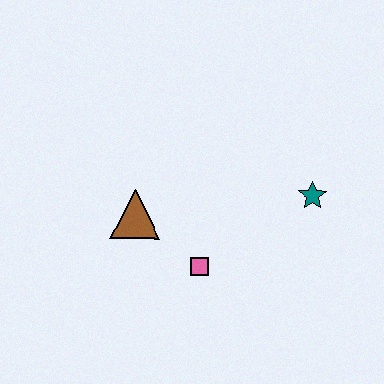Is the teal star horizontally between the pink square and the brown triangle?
No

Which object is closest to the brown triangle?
The pink square is closest to the brown triangle.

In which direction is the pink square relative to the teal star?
The pink square is to the left of the teal star.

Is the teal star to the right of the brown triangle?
Yes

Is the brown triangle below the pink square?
No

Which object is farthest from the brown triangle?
The teal star is farthest from the brown triangle.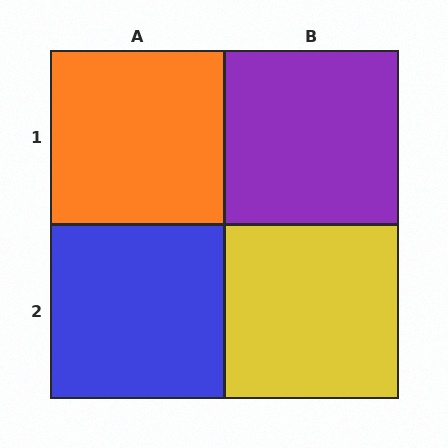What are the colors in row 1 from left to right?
Orange, purple.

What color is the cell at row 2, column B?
Yellow.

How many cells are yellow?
1 cell is yellow.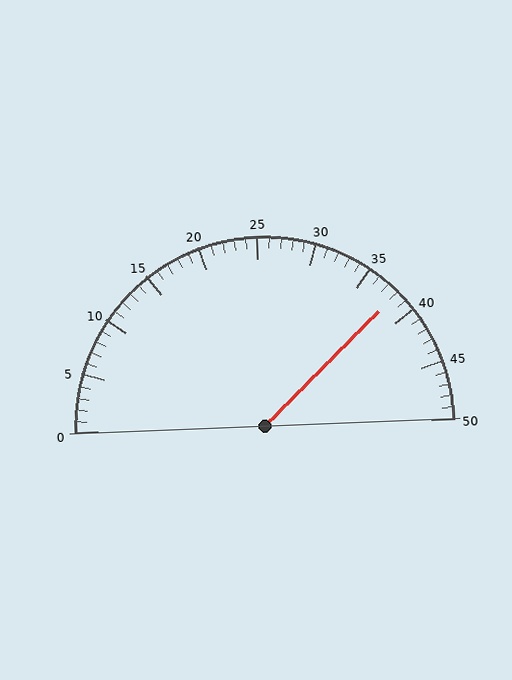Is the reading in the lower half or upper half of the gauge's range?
The reading is in the upper half of the range (0 to 50).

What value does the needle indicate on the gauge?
The needle indicates approximately 38.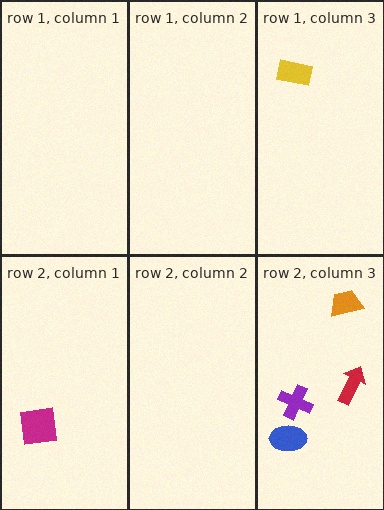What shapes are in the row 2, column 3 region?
The blue ellipse, the red arrow, the purple cross, the orange trapezoid.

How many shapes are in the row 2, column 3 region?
4.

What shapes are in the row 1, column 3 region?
The yellow rectangle.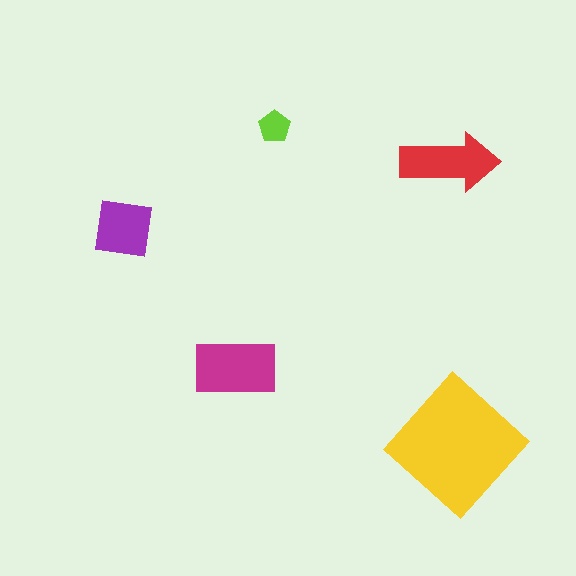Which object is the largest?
The yellow diamond.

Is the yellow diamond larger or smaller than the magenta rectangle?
Larger.